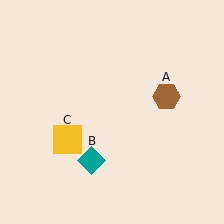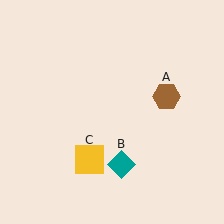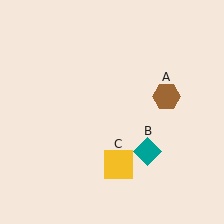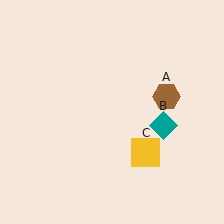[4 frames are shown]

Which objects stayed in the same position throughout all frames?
Brown hexagon (object A) remained stationary.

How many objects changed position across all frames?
2 objects changed position: teal diamond (object B), yellow square (object C).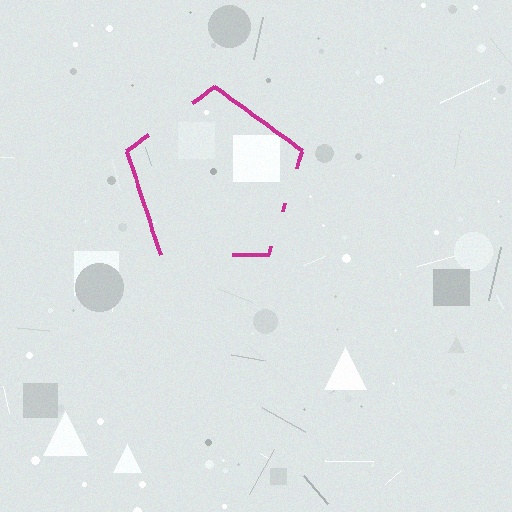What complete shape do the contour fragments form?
The contour fragments form a pentagon.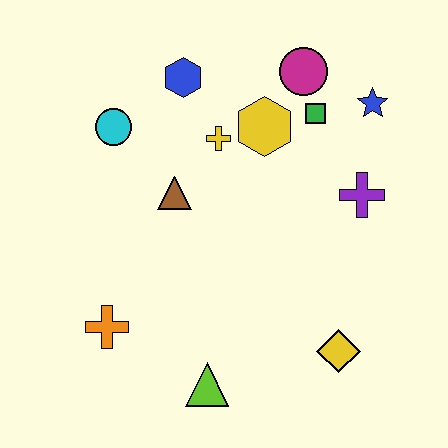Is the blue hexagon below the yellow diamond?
No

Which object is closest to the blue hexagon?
The yellow cross is closest to the blue hexagon.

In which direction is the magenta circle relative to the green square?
The magenta circle is above the green square.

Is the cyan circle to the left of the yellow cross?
Yes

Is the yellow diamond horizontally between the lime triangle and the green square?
No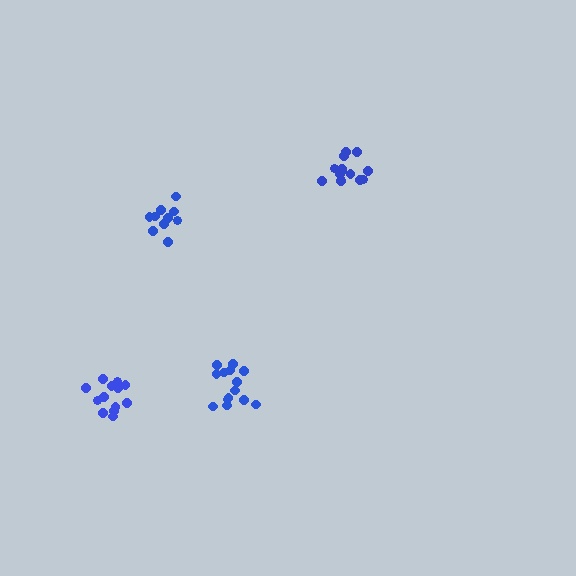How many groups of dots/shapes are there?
There are 4 groups.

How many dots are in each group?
Group 1: 14 dots, Group 2: 14 dots, Group 3: 10 dots, Group 4: 13 dots (51 total).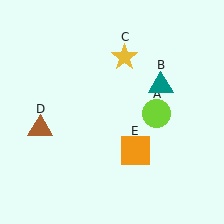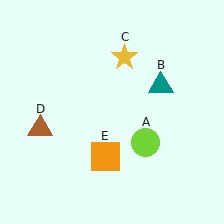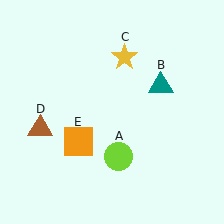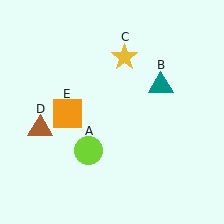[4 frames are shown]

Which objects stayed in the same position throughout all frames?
Teal triangle (object B) and yellow star (object C) and brown triangle (object D) remained stationary.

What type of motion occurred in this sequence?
The lime circle (object A), orange square (object E) rotated clockwise around the center of the scene.